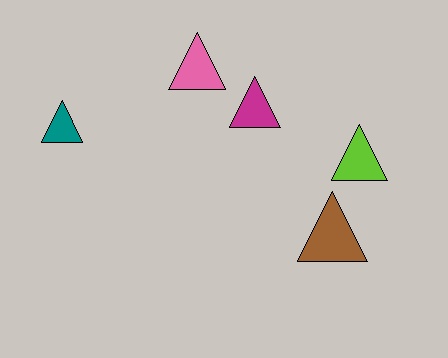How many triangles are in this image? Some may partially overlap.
There are 5 triangles.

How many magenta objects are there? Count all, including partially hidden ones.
There is 1 magenta object.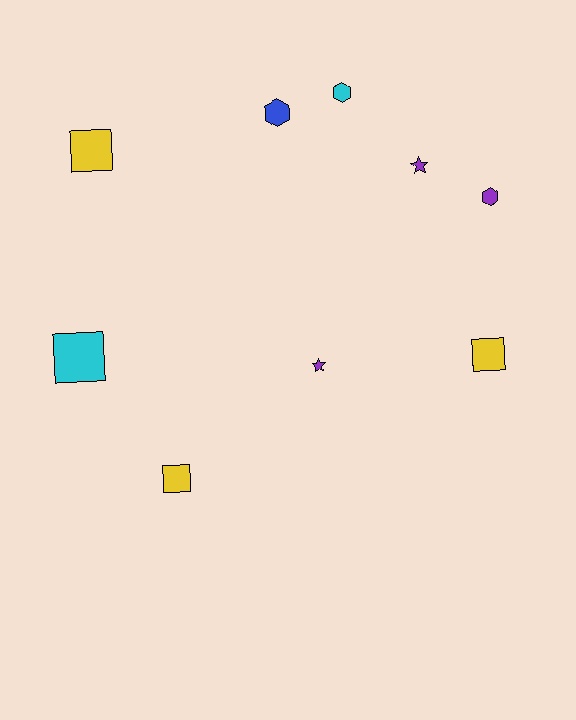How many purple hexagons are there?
There is 1 purple hexagon.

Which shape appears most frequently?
Square, with 4 objects.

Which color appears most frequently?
Yellow, with 3 objects.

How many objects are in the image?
There are 9 objects.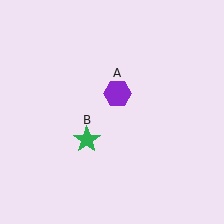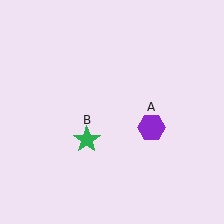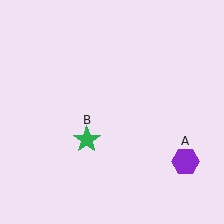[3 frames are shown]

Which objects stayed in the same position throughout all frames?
Green star (object B) remained stationary.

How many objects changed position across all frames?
1 object changed position: purple hexagon (object A).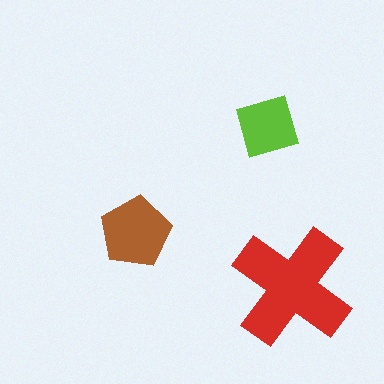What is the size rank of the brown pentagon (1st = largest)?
2nd.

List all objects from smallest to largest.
The lime diamond, the brown pentagon, the red cross.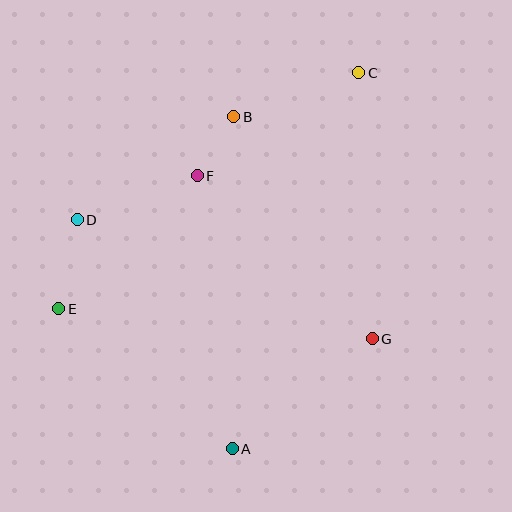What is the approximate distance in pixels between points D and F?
The distance between D and F is approximately 128 pixels.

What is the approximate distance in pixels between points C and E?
The distance between C and E is approximately 382 pixels.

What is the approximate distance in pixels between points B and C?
The distance between B and C is approximately 133 pixels.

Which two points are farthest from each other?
Points A and C are farthest from each other.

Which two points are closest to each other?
Points B and F are closest to each other.